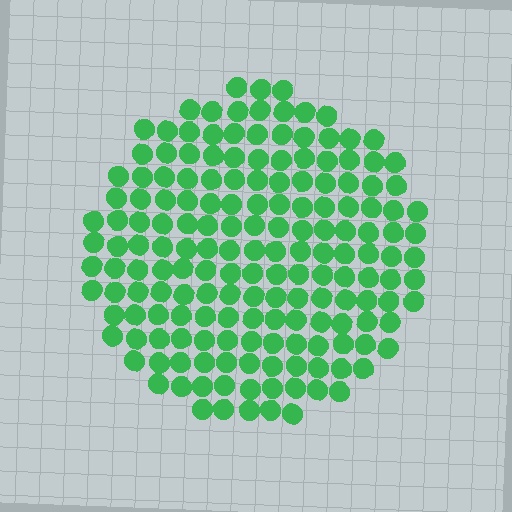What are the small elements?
The small elements are circles.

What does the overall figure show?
The overall figure shows a circle.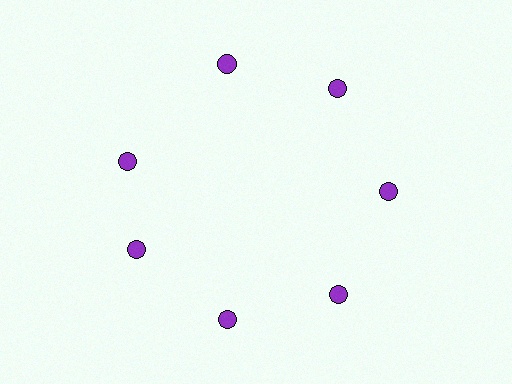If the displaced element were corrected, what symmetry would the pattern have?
It would have 7-fold rotational symmetry — the pattern would map onto itself every 51 degrees.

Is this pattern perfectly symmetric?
No. The 7 purple circles are arranged in a ring, but one element near the 10 o'clock position is rotated out of alignment along the ring, breaking the 7-fold rotational symmetry.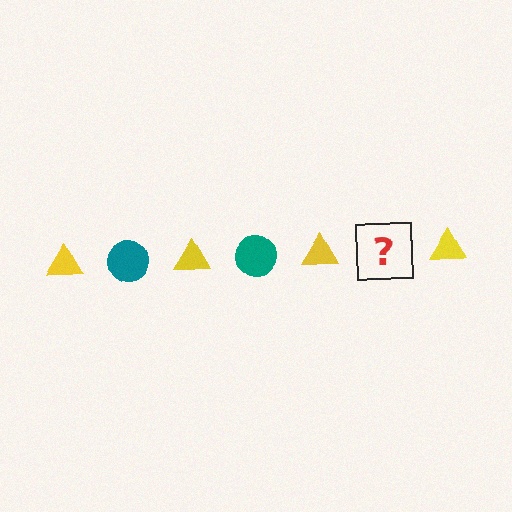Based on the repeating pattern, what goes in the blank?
The blank should be a teal circle.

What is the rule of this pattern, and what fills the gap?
The rule is that the pattern alternates between yellow triangle and teal circle. The gap should be filled with a teal circle.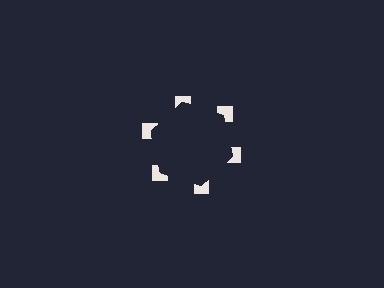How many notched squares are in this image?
There are 6 — one at each vertex of the illusory hexagon.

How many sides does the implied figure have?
6 sides.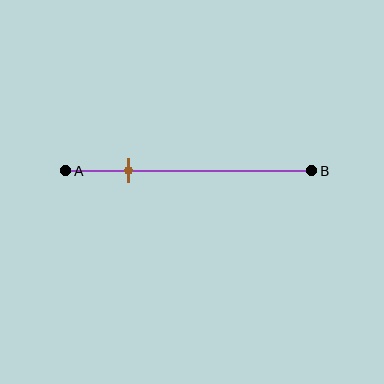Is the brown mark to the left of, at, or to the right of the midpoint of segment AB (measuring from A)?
The brown mark is to the left of the midpoint of segment AB.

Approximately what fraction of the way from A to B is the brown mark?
The brown mark is approximately 25% of the way from A to B.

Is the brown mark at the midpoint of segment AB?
No, the mark is at about 25% from A, not at the 50% midpoint.